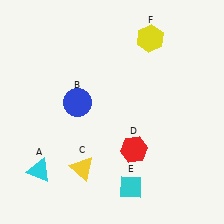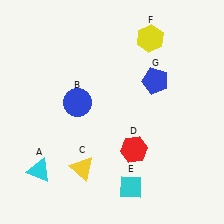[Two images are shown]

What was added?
A blue pentagon (G) was added in Image 2.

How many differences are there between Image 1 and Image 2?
There is 1 difference between the two images.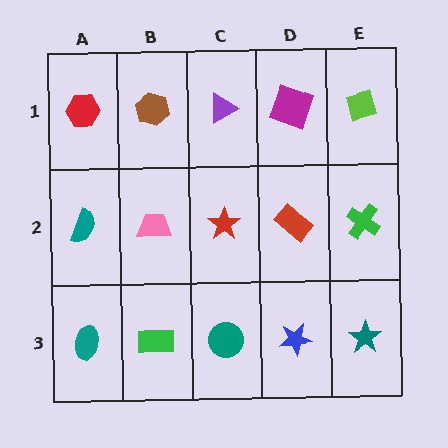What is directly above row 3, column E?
A green cross.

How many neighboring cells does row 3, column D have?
3.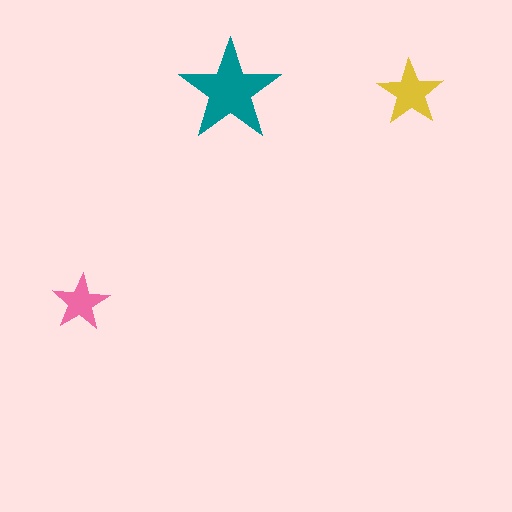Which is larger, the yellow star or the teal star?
The teal one.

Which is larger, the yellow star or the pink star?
The yellow one.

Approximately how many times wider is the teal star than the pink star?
About 2 times wider.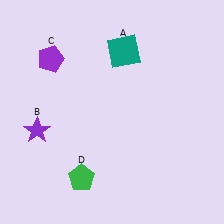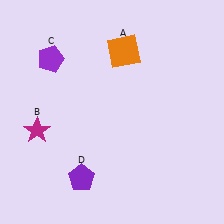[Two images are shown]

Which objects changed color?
A changed from teal to orange. B changed from purple to magenta. D changed from green to purple.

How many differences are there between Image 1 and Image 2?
There are 3 differences between the two images.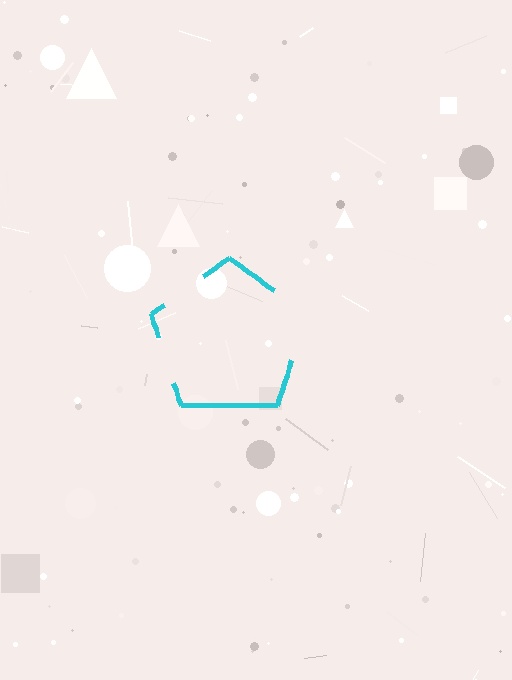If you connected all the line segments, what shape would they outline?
They would outline a pentagon.